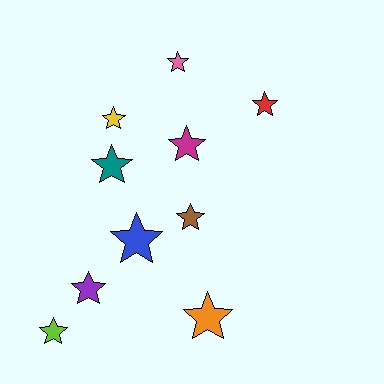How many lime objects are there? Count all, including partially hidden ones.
There is 1 lime object.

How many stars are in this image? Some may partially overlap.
There are 10 stars.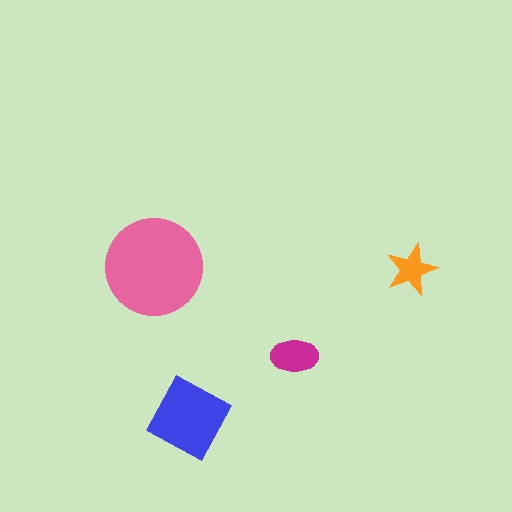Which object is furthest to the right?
The orange star is rightmost.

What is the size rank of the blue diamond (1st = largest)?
2nd.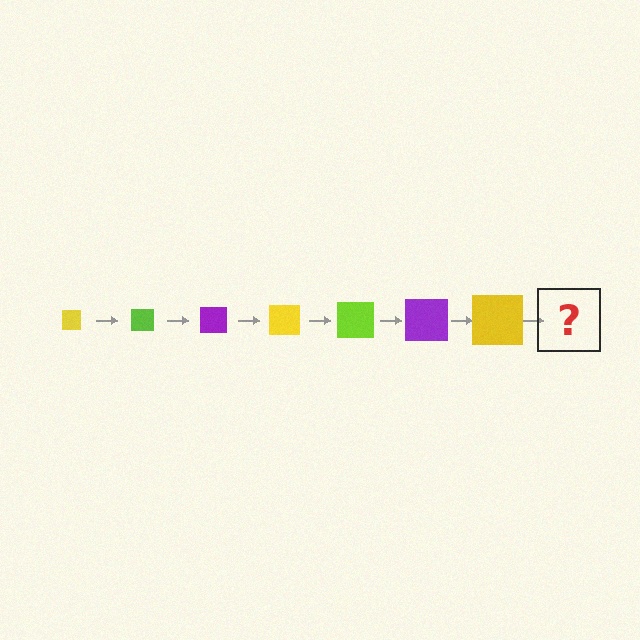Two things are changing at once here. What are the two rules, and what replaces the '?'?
The two rules are that the square grows larger each step and the color cycles through yellow, lime, and purple. The '?' should be a lime square, larger than the previous one.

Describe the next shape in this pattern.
It should be a lime square, larger than the previous one.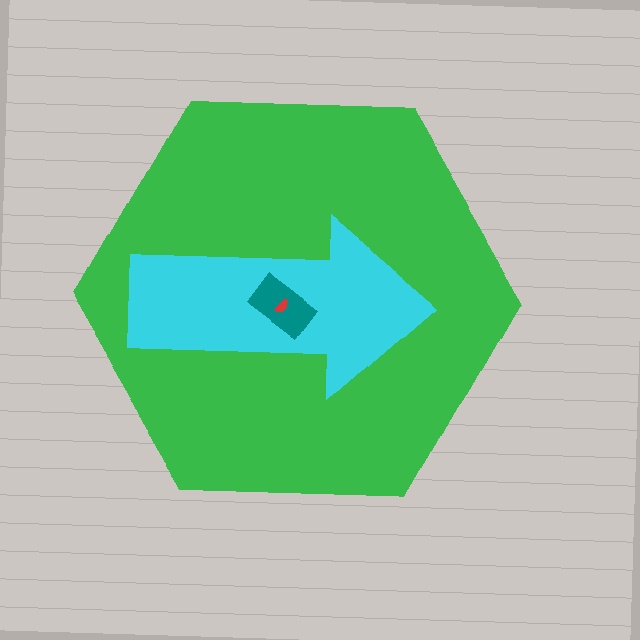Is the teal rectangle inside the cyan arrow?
Yes.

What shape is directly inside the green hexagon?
The cyan arrow.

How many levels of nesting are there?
4.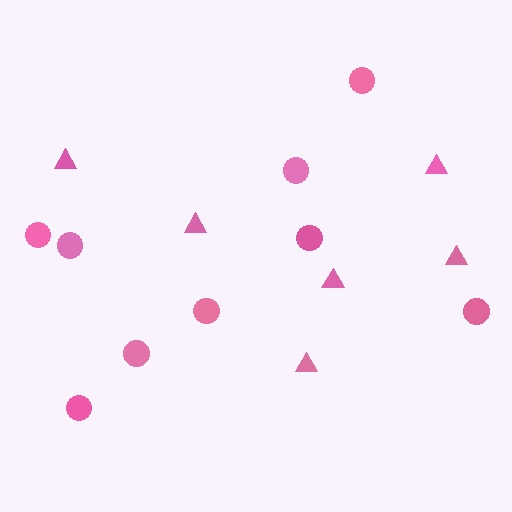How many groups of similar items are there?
There are 2 groups: one group of circles (9) and one group of triangles (6).